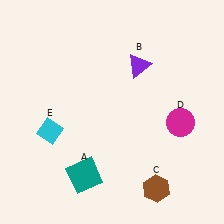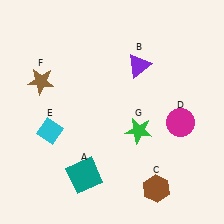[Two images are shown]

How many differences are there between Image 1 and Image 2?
There are 2 differences between the two images.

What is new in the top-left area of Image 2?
A brown star (F) was added in the top-left area of Image 2.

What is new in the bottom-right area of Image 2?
A green star (G) was added in the bottom-right area of Image 2.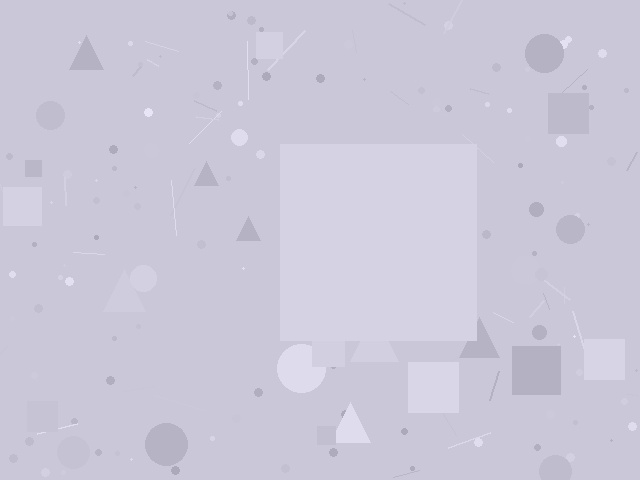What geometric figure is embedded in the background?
A square is embedded in the background.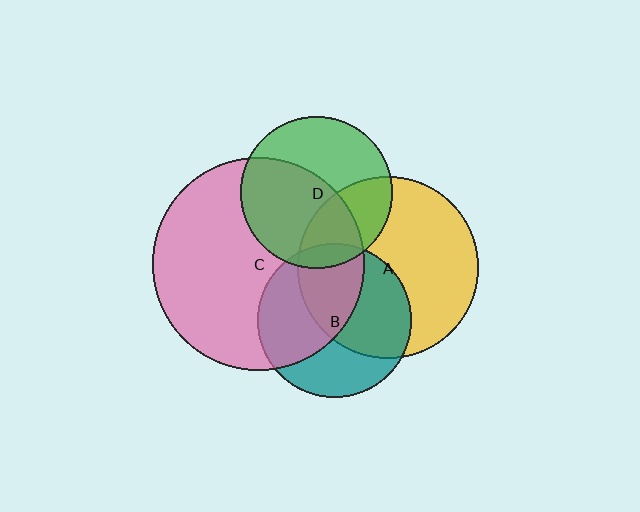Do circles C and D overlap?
Yes.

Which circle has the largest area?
Circle C (pink).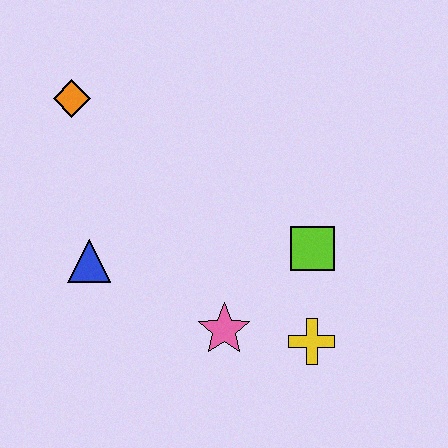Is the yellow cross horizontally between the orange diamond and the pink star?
No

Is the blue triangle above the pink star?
Yes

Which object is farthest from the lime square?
The orange diamond is farthest from the lime square.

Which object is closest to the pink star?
The yellow cross is closest to the pink star.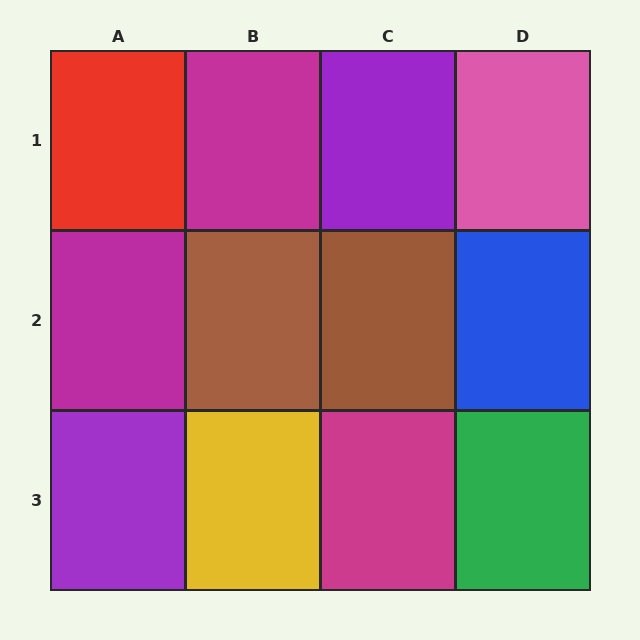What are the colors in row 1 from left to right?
Red, magenta, purple, pink.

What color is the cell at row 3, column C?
Magenta.